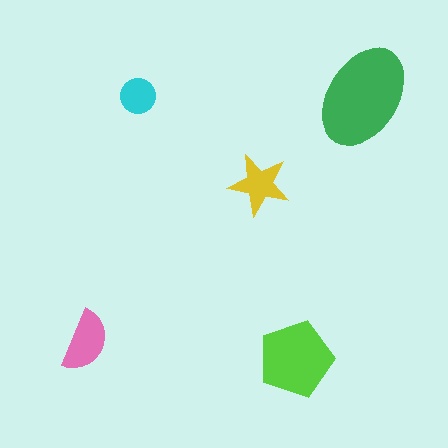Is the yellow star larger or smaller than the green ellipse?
Smaller.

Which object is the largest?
The green ellipse.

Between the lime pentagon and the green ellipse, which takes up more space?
The green ellipse.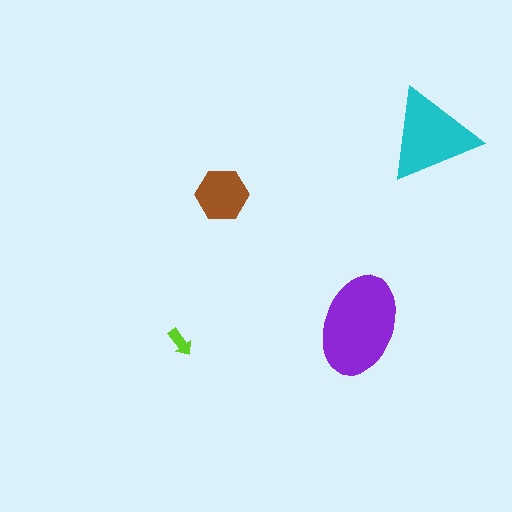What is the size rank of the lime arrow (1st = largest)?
4th.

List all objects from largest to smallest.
The purple ellipse, the cyan triangle, the brown hexagon, the lime arrow.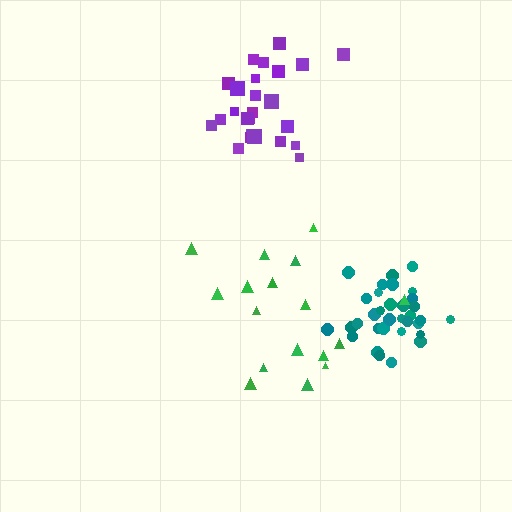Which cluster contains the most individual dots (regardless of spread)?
Teal (35).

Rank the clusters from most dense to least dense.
teal, purple, green.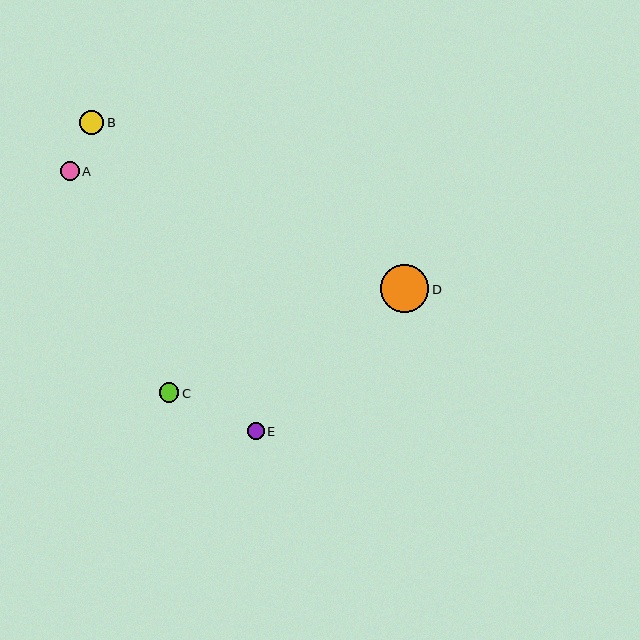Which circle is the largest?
Circle D is the largest with a size of approximately 48 pixels.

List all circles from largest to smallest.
From largest to smallest: D, B, C, A, E.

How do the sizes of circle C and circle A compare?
Circle C and circle A are approximately the same size.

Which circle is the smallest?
Circle E is the smallest with a size of approximately 17 pixels.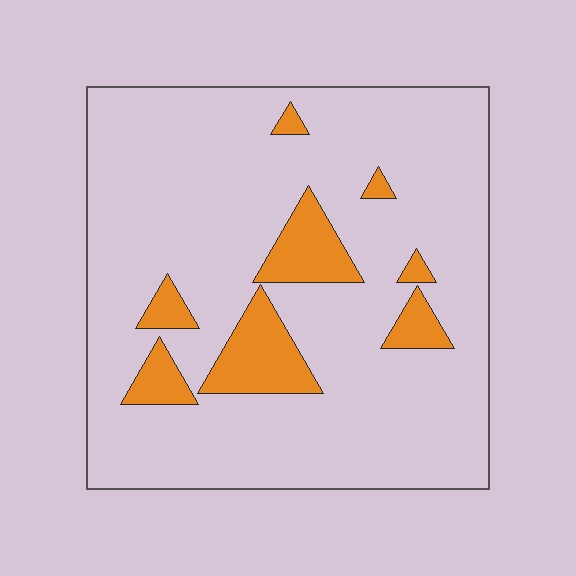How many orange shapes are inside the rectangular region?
8.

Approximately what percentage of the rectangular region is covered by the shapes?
Approximately 15%.